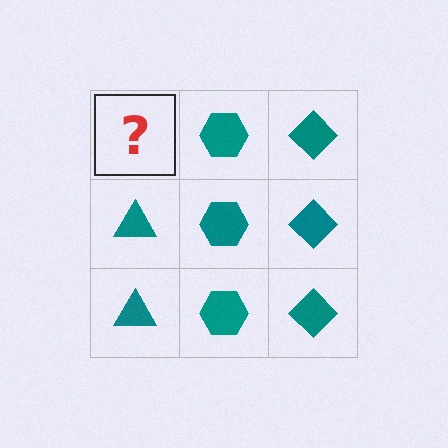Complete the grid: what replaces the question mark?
The question mark should be replaced with a teal triangle.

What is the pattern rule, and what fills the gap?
The rule is that each column has a consistent shape. The gap should be filled with a teal triangle.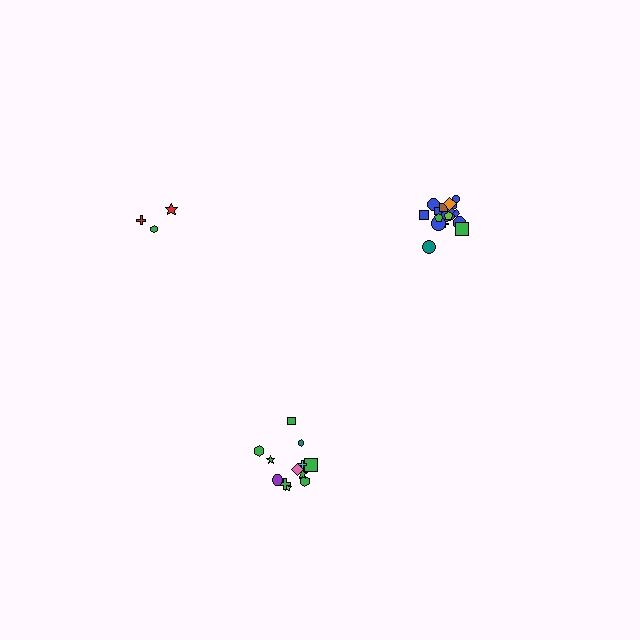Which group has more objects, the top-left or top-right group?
The top-right group.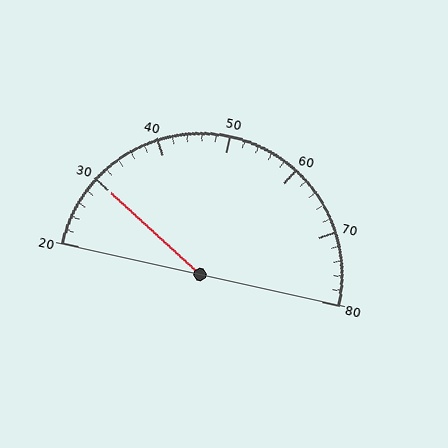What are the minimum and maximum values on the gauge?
The gauge ranges from 20 to 80.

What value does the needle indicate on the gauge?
The needle indicates approximately 30.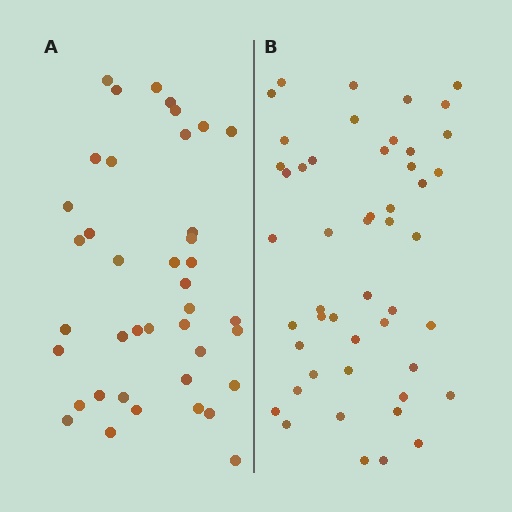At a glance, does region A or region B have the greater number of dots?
Region B (the right region) has more dots.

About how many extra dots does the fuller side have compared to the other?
Region B has roughly 8 or so more dots than region A.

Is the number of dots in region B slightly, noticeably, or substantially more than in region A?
Region B has only slightly more — the two regions are fairly close. The ratio is roughly 1.2 to 1.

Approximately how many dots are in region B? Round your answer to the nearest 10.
About 50 dots. (The exact count is 49, which rounds to 50.)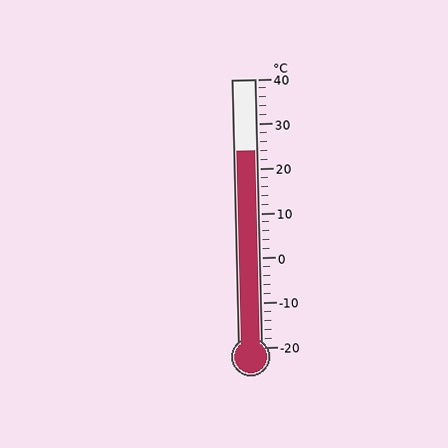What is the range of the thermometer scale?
The thermometer scale ranges from -20°C to 40°C.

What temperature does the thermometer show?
The thermometer shows approximately 24°C.